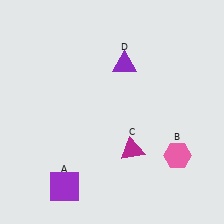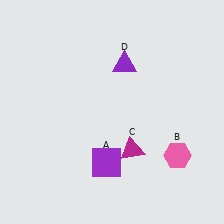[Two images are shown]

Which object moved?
The purple square (A) moved right.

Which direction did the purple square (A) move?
The purple square (A) moved right.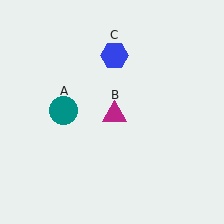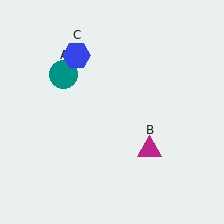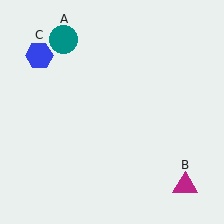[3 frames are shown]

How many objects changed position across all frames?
3 objects changed position: teal circle (object A), magenta triangle (object B), blue hexagon (object C).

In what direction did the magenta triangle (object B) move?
The magenta triangle (object B) moved down and to the right.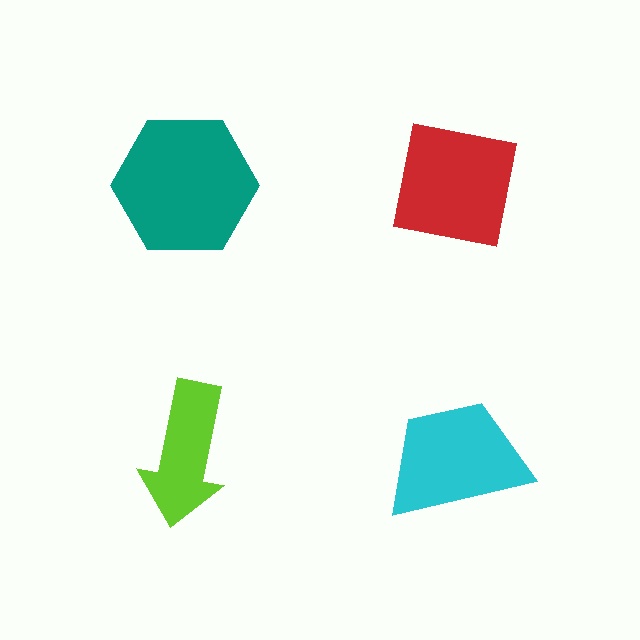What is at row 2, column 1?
A lime arrow.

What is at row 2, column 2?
A cyan trapezoid.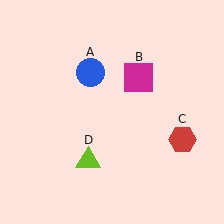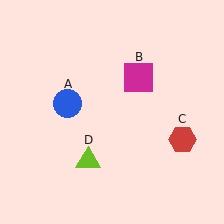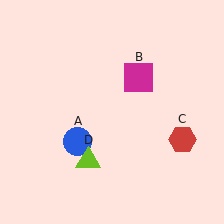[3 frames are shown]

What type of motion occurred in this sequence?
The blue circle (object A) rotated counterclockwise around the center of the scene.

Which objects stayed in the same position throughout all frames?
Magenta square (object B) and red hexagon (object C) and lime triangle (object D) remained stationary.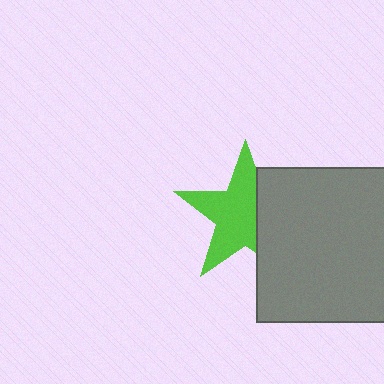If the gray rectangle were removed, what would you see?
You would see the complete lime star.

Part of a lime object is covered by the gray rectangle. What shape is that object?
It is a star.